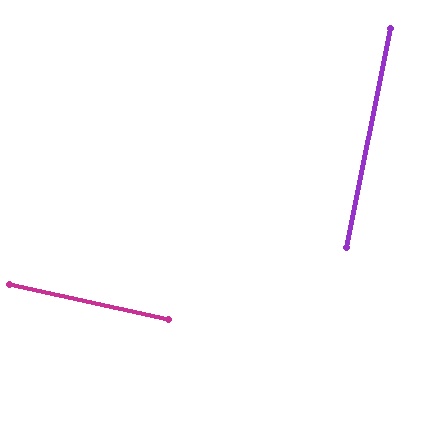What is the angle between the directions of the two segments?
Approximately 89 degrees.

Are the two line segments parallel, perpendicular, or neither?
Perpendicular — they meet at approximately 89°.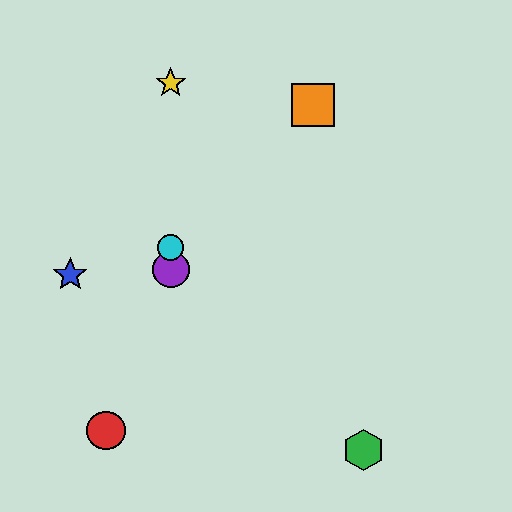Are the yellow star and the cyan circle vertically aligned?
Yes, both are at x≈171.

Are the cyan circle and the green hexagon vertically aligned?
No, the cyan circle is at x≈171 and the green hexagon is at x≈363.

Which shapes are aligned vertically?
The yellow star, the purple circle, the cyan circle are aligned vertically.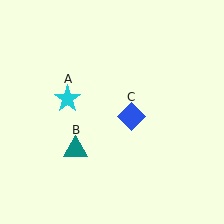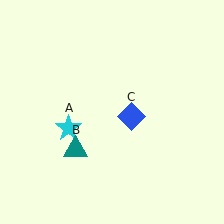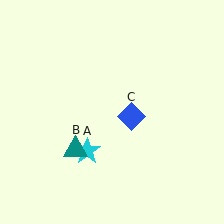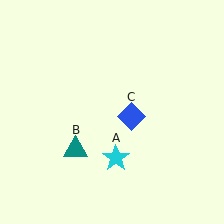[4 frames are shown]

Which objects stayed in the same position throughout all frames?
Teal triangle (object B) and blue diamond (object C) remained stationary.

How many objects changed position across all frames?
1 object changed position: cyan star (object A).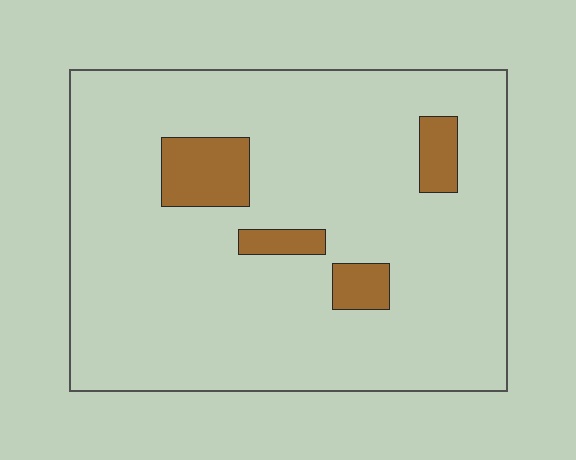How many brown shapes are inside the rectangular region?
4.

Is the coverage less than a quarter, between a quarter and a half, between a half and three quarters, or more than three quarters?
Less than a quarter.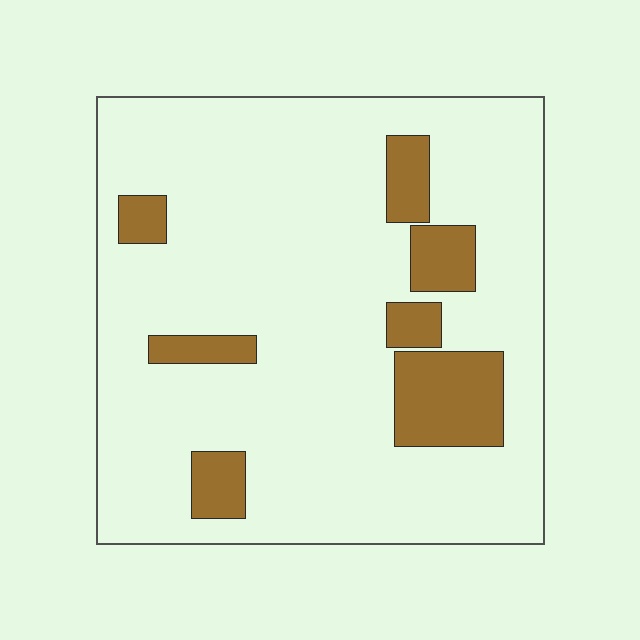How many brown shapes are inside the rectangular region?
7.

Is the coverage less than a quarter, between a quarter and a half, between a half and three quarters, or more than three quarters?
Less than a quarter.